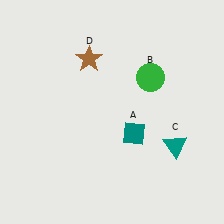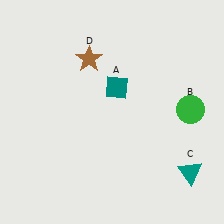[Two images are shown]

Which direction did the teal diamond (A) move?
The teal diamond (A) moved up.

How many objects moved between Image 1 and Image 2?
3 objects moved between the two images.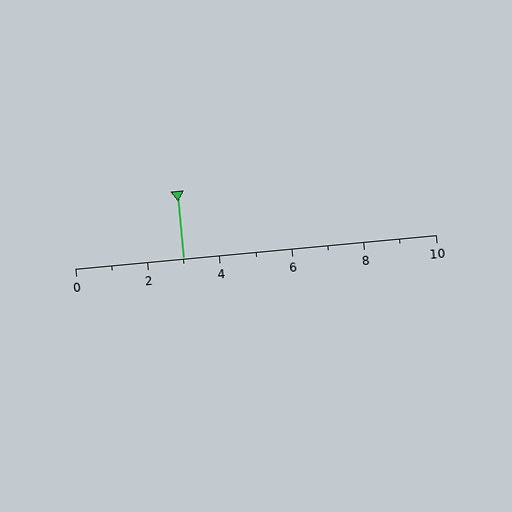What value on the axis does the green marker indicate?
The marker indicates approximately 3.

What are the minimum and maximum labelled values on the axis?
The axis runs from 0 to 10.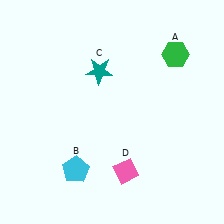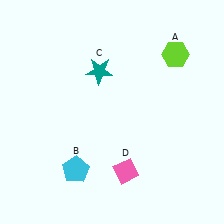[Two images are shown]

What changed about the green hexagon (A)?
In Image 1, A is green. In Image 2, it changed to lime.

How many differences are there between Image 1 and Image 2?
There is 1 difference between the two images.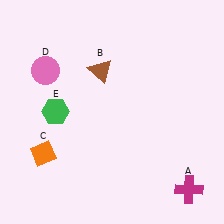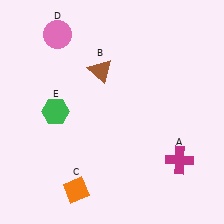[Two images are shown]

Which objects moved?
The objects that moved are: the magenta cross (A), the orange diamond (C), the pink circle (D).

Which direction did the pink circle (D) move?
The pink circle (D) moved up.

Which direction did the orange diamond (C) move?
The orange diamond (C) moved down.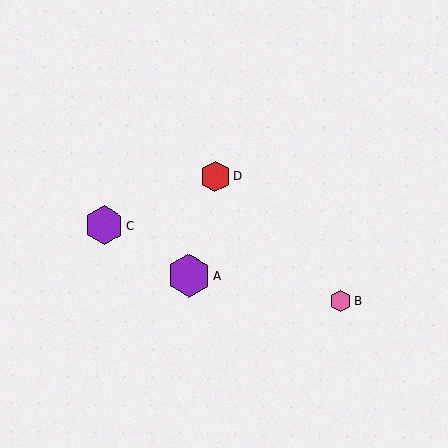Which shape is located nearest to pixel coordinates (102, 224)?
The purple hexagon (labeled C) at (104, 225) is nearest to that location.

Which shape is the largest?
The purple hexagon (labeled A) is the largest.